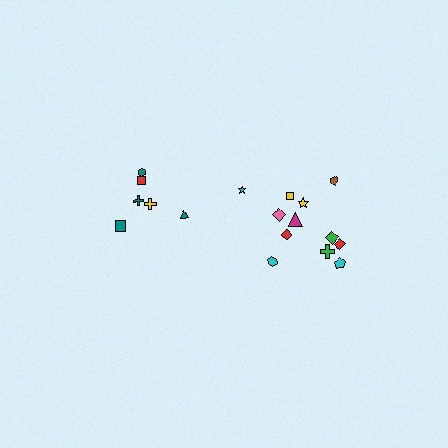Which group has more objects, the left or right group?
The right group.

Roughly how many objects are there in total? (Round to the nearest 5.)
Roughly 20 objects in total.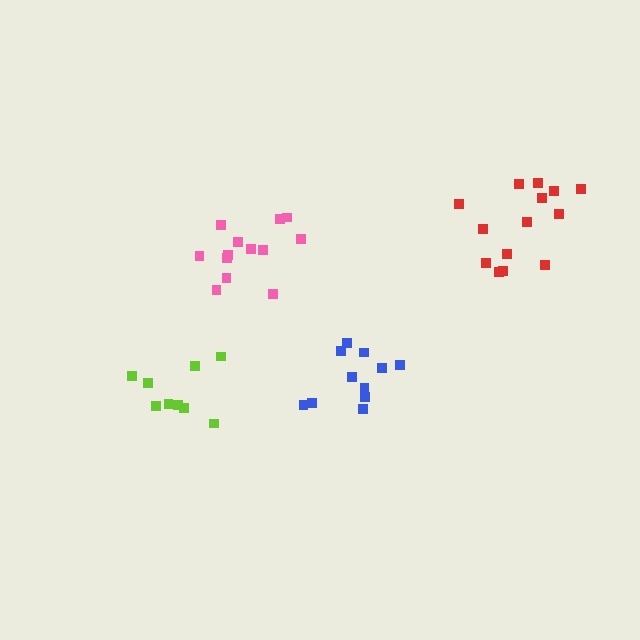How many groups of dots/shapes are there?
There are 4 groups.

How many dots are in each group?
Group 1: 9 dots, Group 2: 13 dots, Group 3: 11 dots, Group 4: 14 dots (47 total).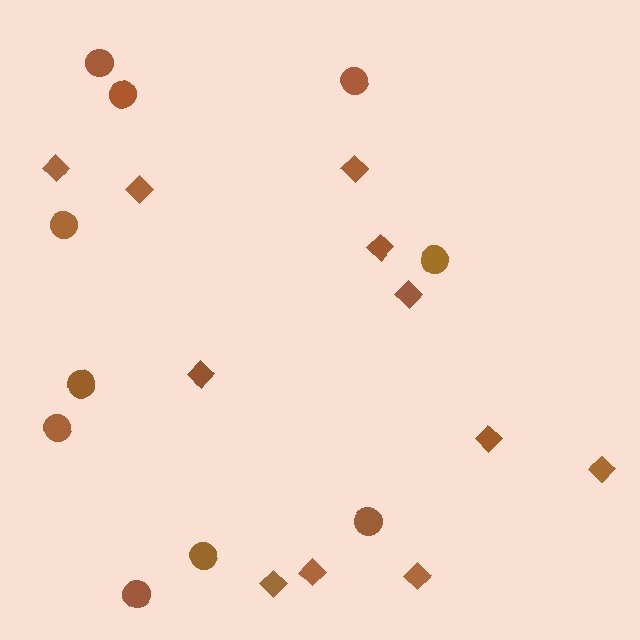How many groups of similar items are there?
There are 2 groups: one group of circles (10) and one group of diamonds (11).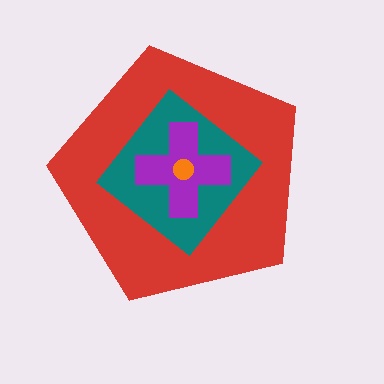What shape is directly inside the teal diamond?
The purple cross.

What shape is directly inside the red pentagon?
The teal diamond.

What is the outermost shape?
The red pentagon.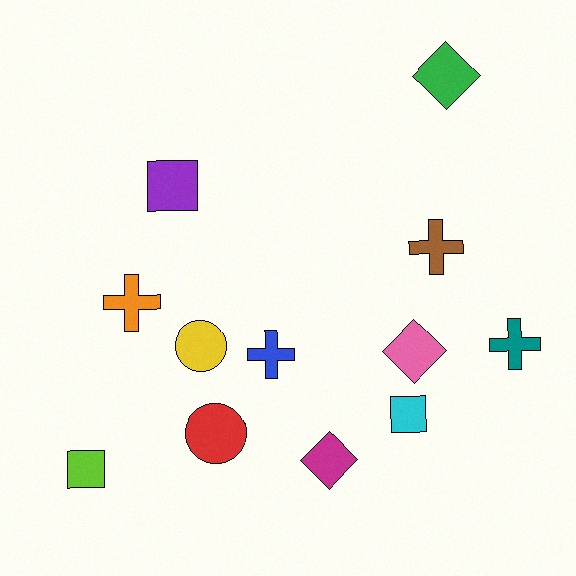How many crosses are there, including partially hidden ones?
There are 4 crosses.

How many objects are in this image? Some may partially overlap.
There are 12 objects.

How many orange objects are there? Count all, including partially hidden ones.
There is 1 orange object.